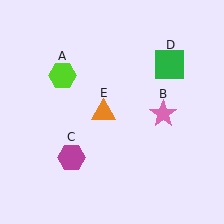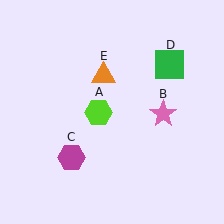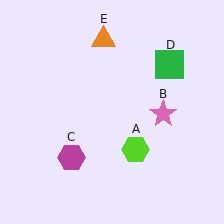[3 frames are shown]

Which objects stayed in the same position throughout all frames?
Pink star (object B) and magenta hexagon (object C) and green square (object D) remained stationary.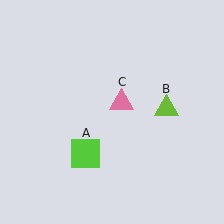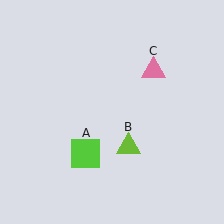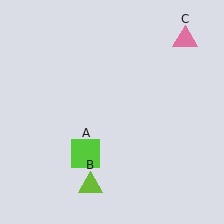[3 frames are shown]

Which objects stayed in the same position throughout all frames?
Lime square (object A) remained stationary.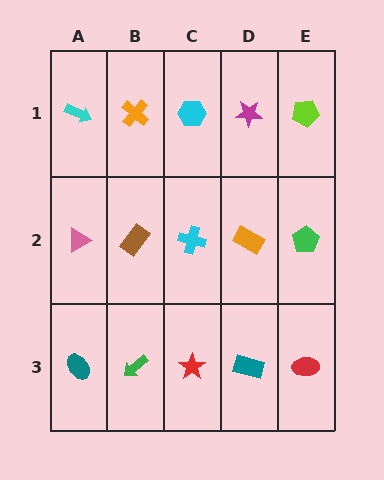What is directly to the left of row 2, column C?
A brown rectangle.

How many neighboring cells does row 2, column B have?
4.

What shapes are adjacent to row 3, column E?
A green pentagon (row 2, column E), a teal rectangle (row 3, column D).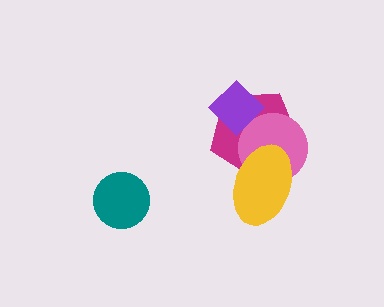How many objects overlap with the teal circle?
0 objects overlap with the teal circle.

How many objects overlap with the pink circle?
3 objects overlap with the pink circle.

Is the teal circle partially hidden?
No, no other shape covers it.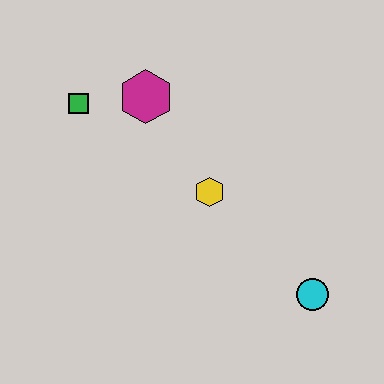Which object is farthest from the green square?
The cyan circle is farthest from the green square.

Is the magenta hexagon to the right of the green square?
Yes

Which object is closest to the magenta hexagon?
The green square is closest to the magenta hexagon.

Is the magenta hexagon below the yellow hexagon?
No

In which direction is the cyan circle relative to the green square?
The cyan circle is to the right of the green square.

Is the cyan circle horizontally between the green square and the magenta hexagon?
No